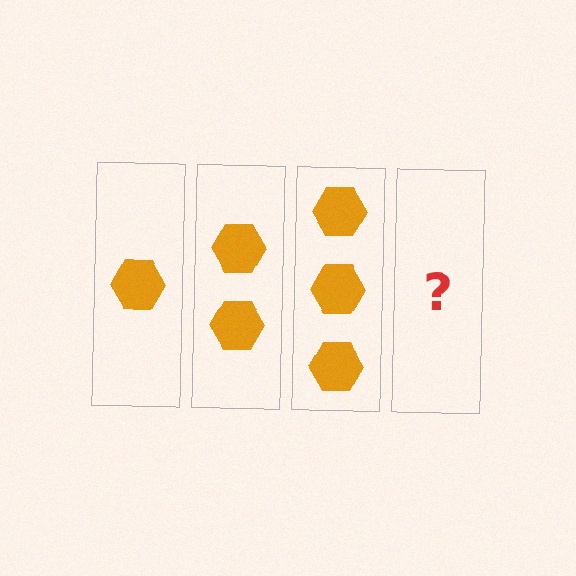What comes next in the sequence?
The next element should be 4 hexagons.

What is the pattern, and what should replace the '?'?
The pattern is that each step adds one more hexagon. The '?' should be 4 hexagons.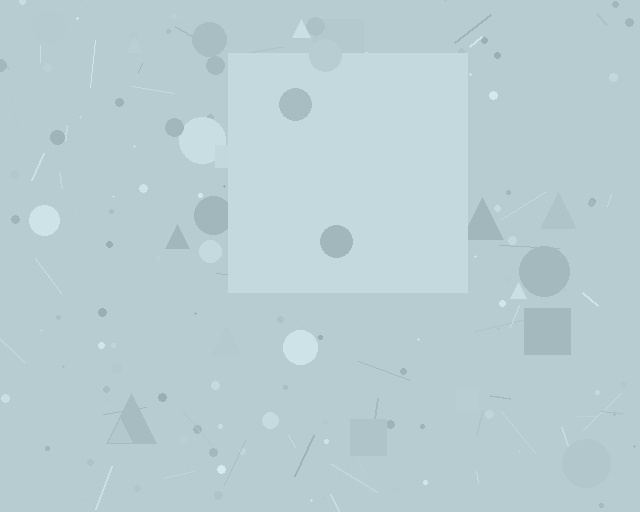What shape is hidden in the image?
A square is hidden in the image.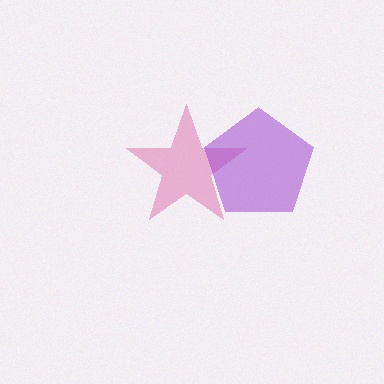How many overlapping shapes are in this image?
There are 2 overlapping shapes in the image.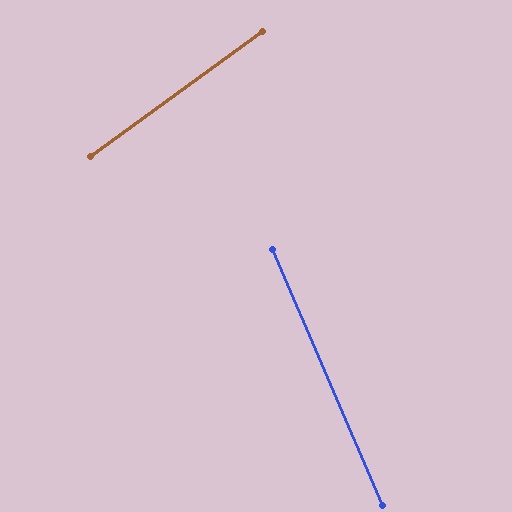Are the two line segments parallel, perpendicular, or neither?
Neither parallel nor perpendicular — they differ by about 77°.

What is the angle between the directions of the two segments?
Approximately 77 degrees.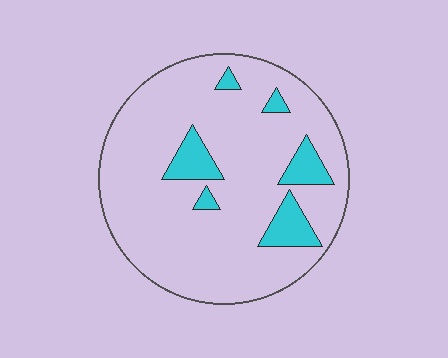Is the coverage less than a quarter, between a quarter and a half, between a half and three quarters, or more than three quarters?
Less than a quarter.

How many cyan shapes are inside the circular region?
6.